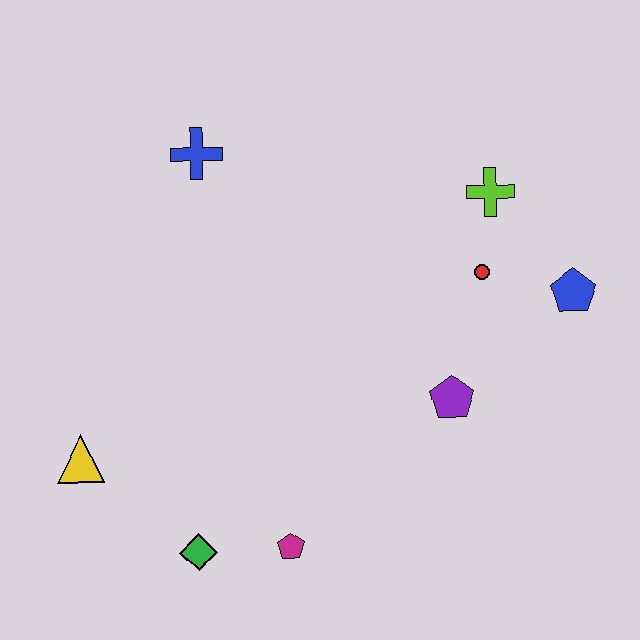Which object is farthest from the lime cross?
The yellow triangle is farthest from the lime cross.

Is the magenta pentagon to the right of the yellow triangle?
Yes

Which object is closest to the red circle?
The lime cross is closest to the red circle.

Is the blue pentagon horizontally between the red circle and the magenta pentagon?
No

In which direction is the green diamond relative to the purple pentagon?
The green diamond is to the left of the purple pentagon.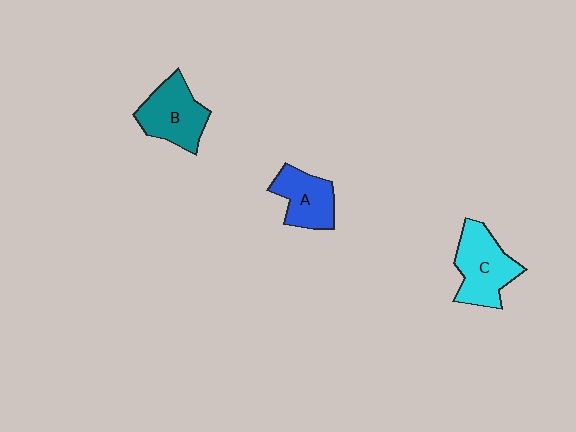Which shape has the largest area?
Shape C (cyan).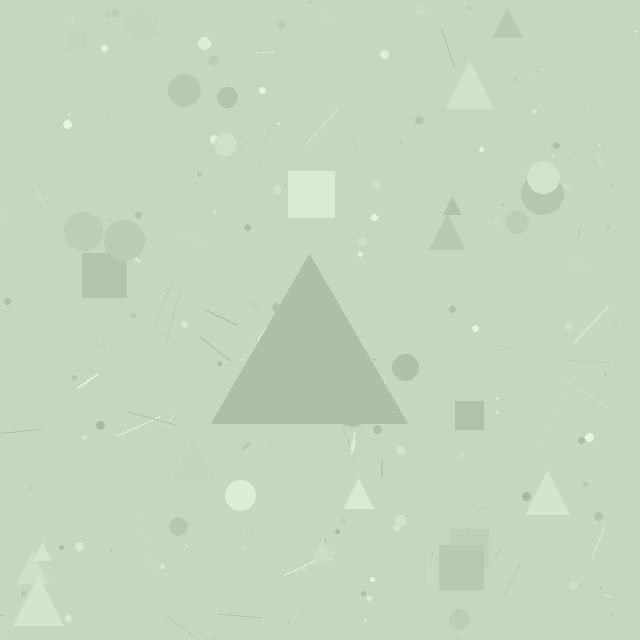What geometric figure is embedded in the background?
A triangle is embedded in the background.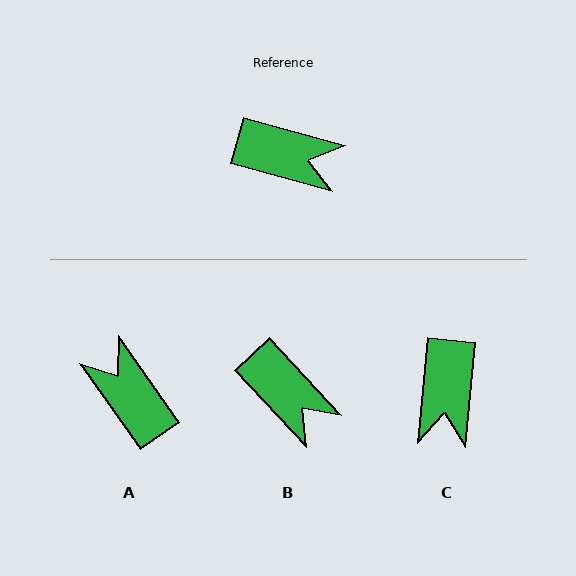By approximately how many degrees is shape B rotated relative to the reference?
Approximately 31 degrees clockwise.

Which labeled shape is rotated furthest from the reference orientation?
A, about 141 degrees away.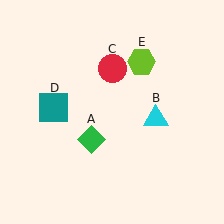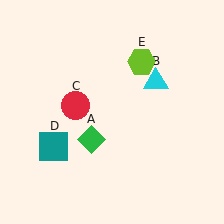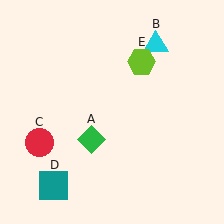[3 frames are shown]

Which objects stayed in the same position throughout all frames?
Green diamond (object A) and lime hexagon (object E) remained stationary.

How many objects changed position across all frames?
3 objects changed position: cyan triangle (object B), red circle (object C), teal square (object D).